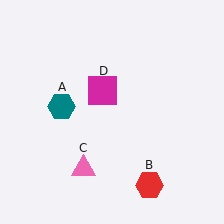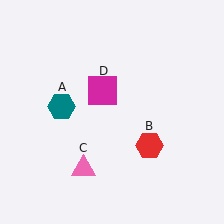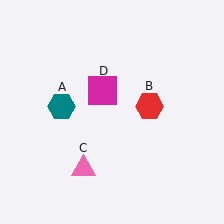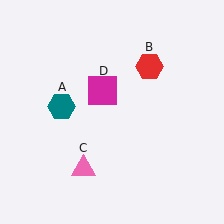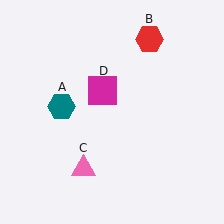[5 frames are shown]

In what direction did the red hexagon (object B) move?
The red hexagon (object B) moved up.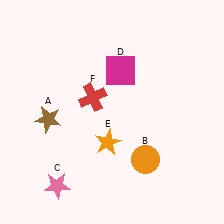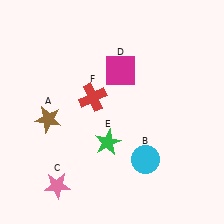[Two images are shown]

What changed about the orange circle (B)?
In Image 1, B is orange. In Image 2, it changed to cyan.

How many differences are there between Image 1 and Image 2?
There are 2 differences between the two images.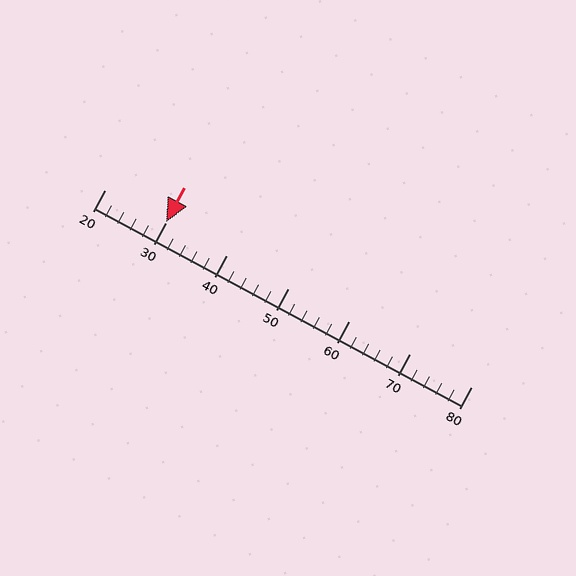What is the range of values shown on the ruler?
The ruler shows values from 20 to 80.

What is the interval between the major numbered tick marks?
The major tick marks are spaced 10 units apart.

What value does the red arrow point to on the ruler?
The red arrow points to approximately 30.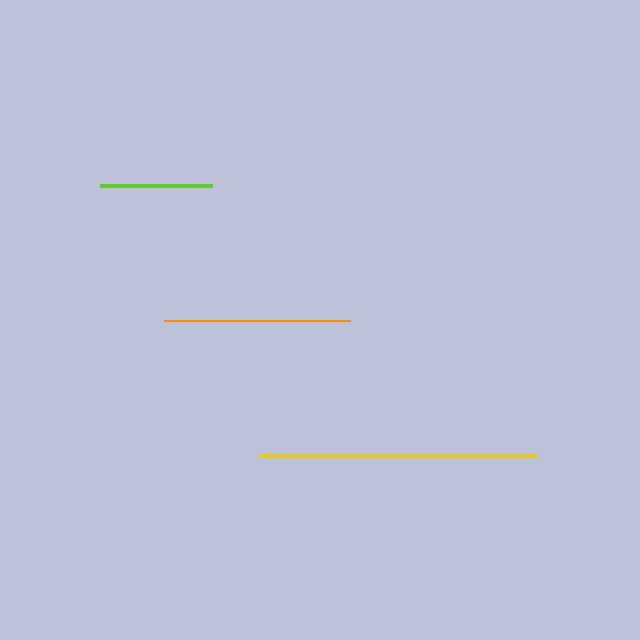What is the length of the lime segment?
The lime segment is approximately 112 pixels long.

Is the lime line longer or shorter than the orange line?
The orange line is longer than the lime line.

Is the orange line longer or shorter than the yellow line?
The yellow line is longer than the orange line.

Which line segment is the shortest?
The lime line is the shortest at approximately 112 pixels.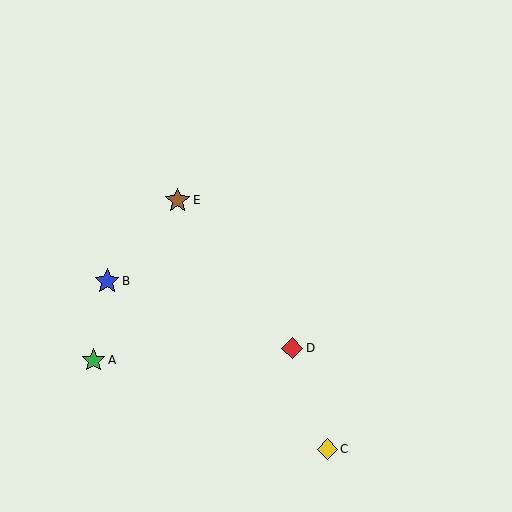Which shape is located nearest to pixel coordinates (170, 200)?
The brown star (labeled E) at (177, 200) is nearest to that location.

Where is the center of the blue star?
The center of the blue star is at (107, 281).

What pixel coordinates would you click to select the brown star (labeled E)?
Click at (177, 200) to select the brown star E.